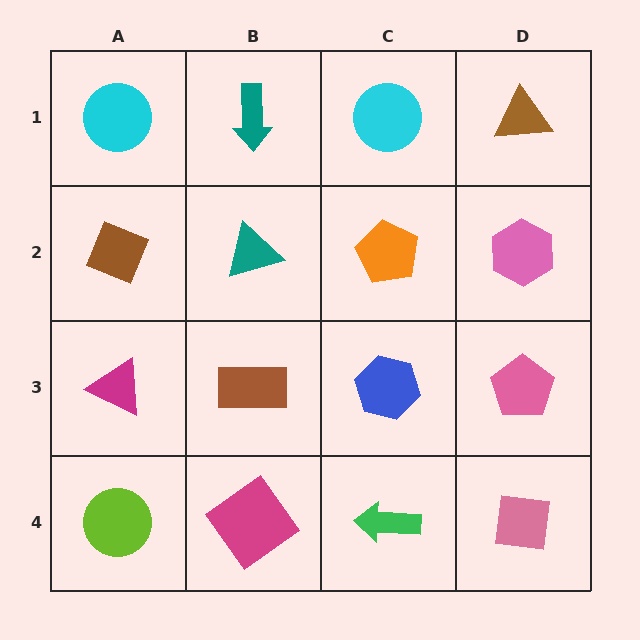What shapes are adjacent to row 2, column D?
A brown triangle (row 1, column D), a pink pentagon (row 3, column D), an orange pentagon (row 2, column C).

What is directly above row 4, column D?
A pink pentagon.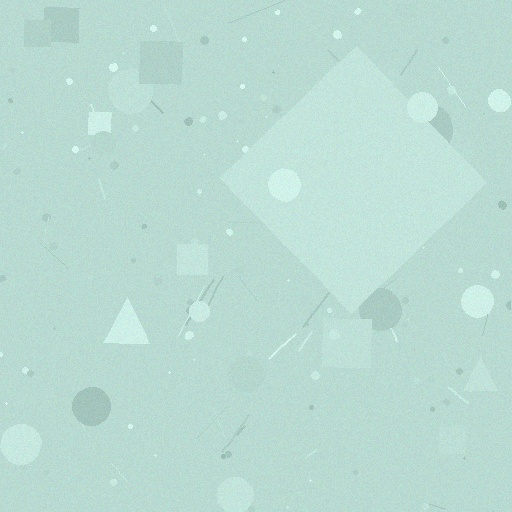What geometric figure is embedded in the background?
A diamond is embedded in the background.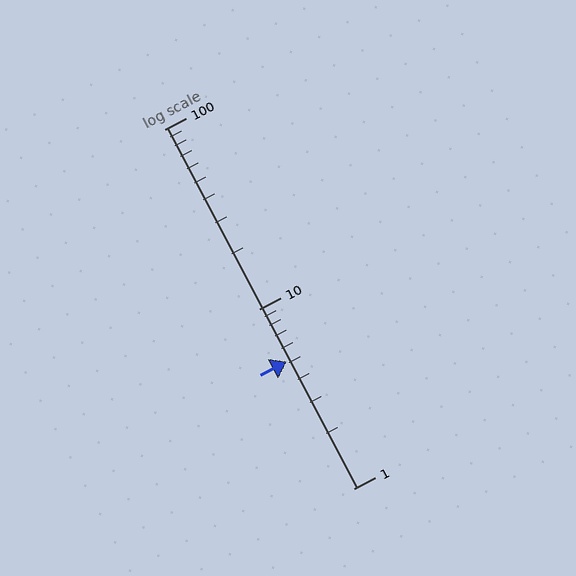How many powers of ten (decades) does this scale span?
The scale spans 2 decades, from 1 to 100.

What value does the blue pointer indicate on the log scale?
The pointer indicates approximately 5.1.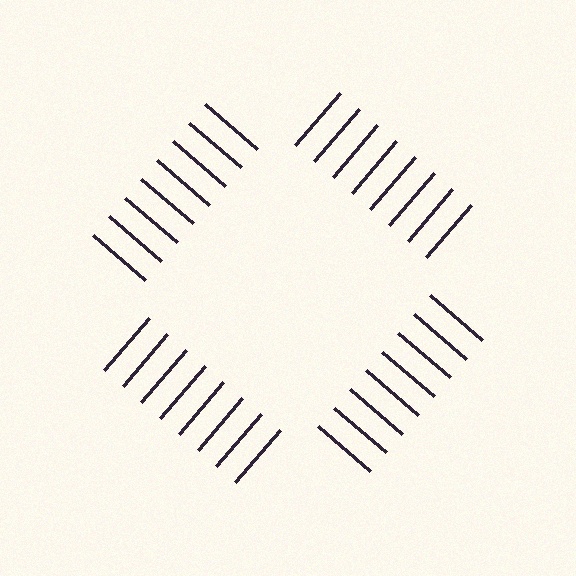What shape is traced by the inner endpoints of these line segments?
An illusory square — the line segments terminate on its edges but no continuous stroke is drawn.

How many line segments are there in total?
32 — 8 along each of the 4 edges.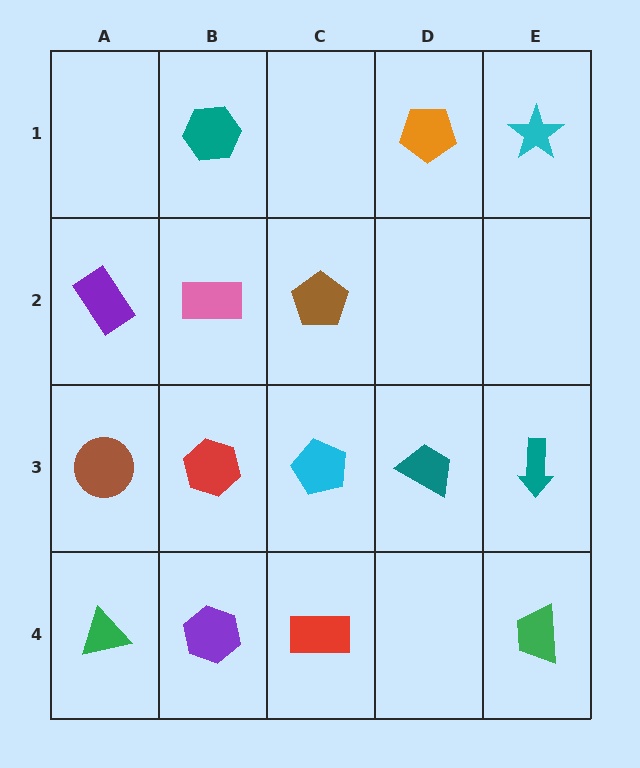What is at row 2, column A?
A purple rectangle.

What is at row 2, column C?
A brown pentagon.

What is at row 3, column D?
A teal trapezoid.